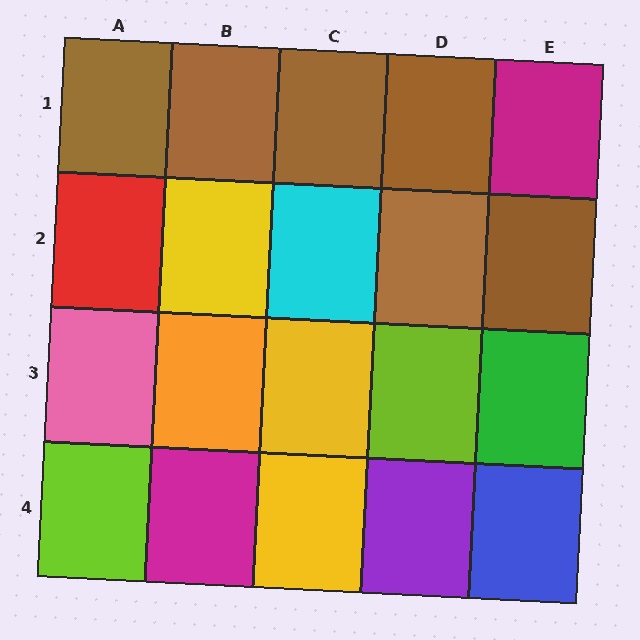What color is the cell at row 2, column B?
Yellow.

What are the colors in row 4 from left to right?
Lime, magenta, yellow, purple, blue.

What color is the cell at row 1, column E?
Magenta.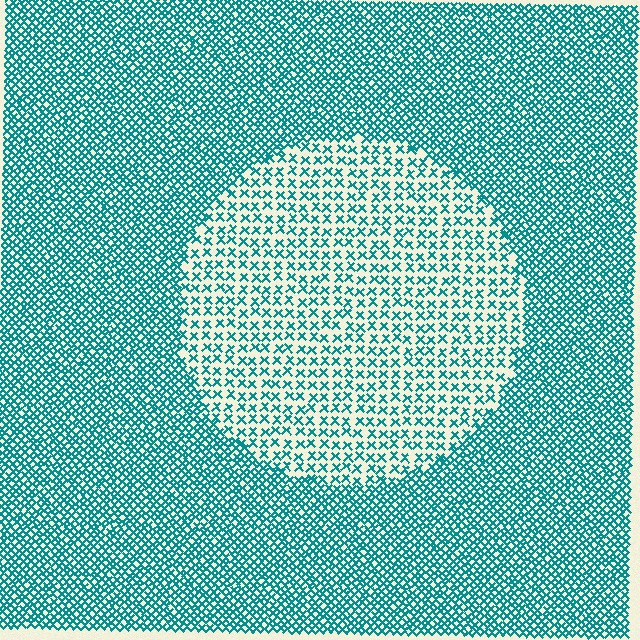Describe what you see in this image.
The image contains small teal elements arranged at two different densities. A circle-shaped region is visible where the elements are less densely packed than the surrounding area.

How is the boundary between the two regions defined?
The boundary is defined by a change in element density (approximately 2.3x ratio). All elements are the same color, size, and shape.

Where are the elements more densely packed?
The elements are more densely packed outside the circle boundary.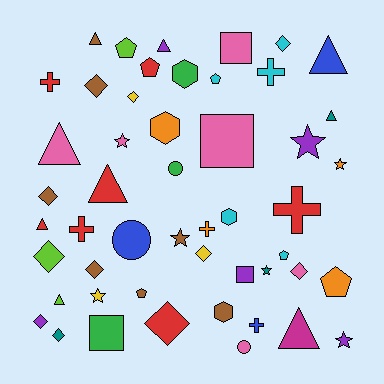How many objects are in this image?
There are 50 objects.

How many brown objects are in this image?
There are 7 brown objects.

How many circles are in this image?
There are 3 circles.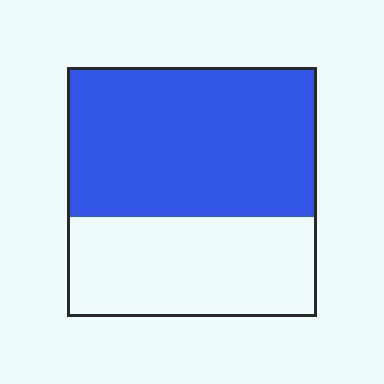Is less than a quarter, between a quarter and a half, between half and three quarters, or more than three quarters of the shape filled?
Between half and three quarters.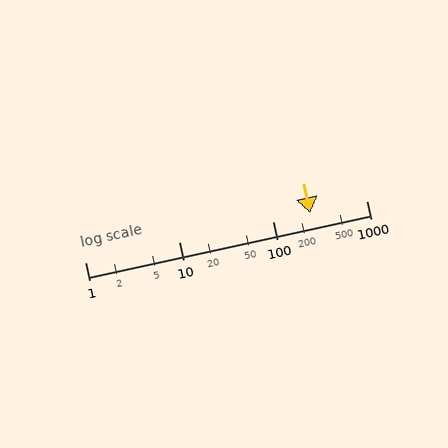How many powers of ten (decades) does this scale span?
The scale spans 3 decades, from 1 to 1000.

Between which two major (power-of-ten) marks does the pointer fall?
The pointer is between 100 and 1000.